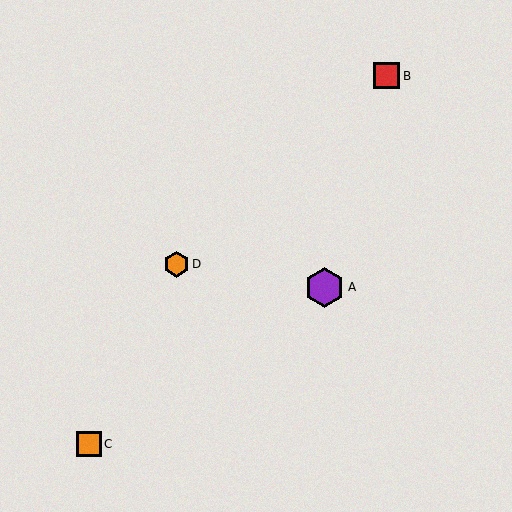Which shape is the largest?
The purple hexagon (labeled A) is the largest.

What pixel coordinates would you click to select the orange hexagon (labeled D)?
Click at (176, 264) to select the orange hexagon D.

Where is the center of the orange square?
The center of the orange square is at (89, 444).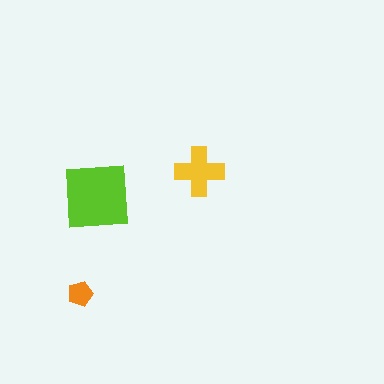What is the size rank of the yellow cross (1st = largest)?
2nd.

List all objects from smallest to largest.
The orange pentagon, the yellow cross, the lime square.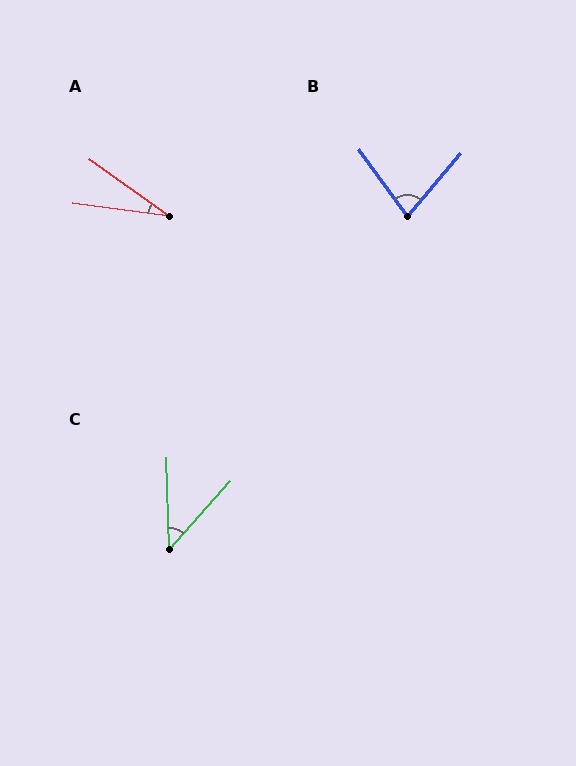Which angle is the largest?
B, at approximately 76 degrees.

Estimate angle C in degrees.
Approximately 43 degrees.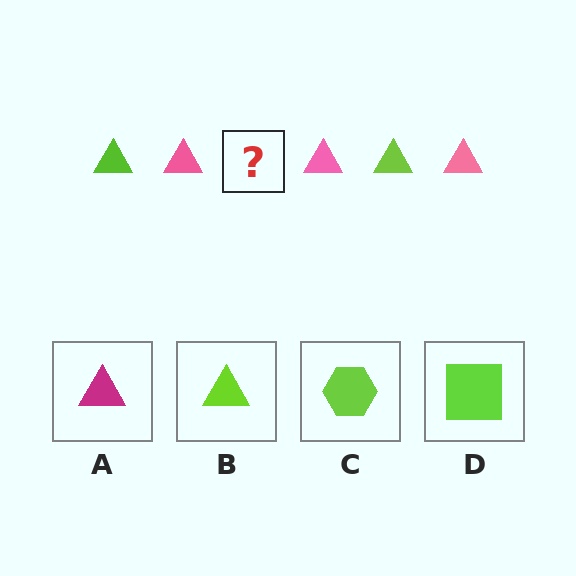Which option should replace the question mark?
Option B.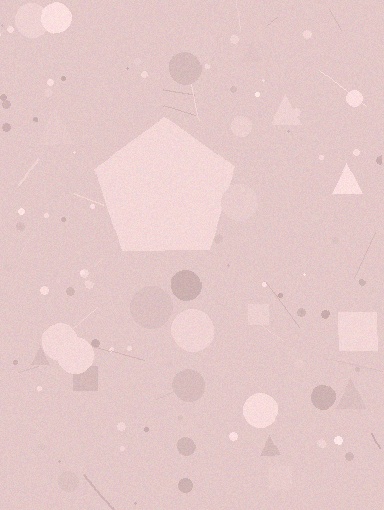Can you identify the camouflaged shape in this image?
The camouflaged shape is a pentagon.